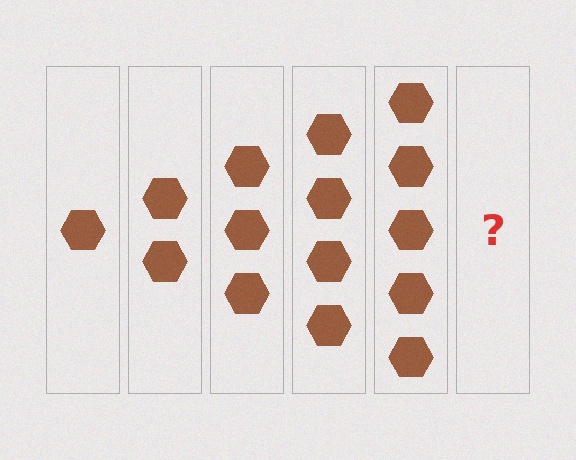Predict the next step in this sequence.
The next step is 6 hexagons.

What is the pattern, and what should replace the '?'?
The pattern is that each step adds one more hexagon. The '?' should be 6 hexagons.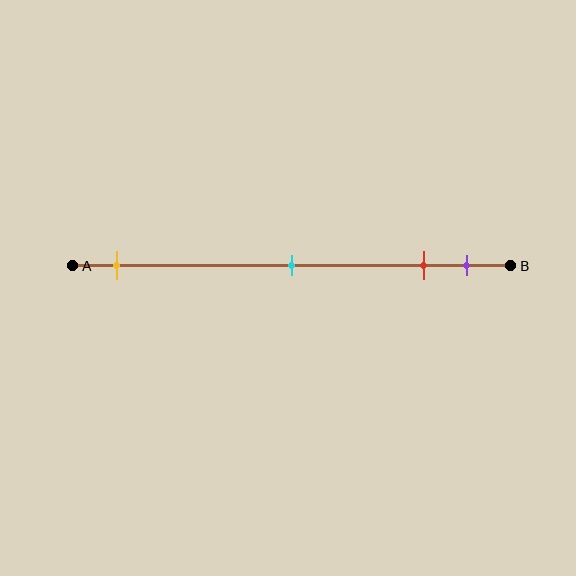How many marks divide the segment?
There are 4 marks dividing the segment.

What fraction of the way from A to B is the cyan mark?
The cyan mark is approximately 50% (0.5) of the way from A to B.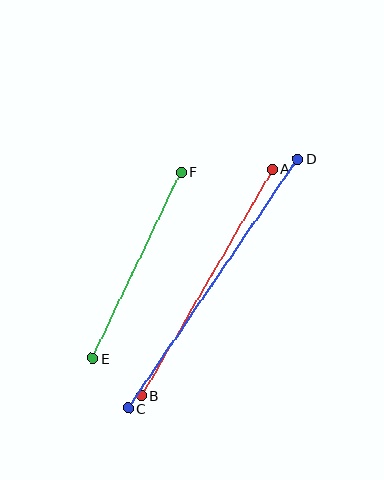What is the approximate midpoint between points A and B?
The midpoint is at approximately (207, 283) pixels.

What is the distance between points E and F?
The distance is approximately 206 pixels.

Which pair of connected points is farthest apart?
Points C and D are farthest apart.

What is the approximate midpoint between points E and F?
The midpoint is at approximately (137, 265) pixels.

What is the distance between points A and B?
The distance is approximately 261 pixels.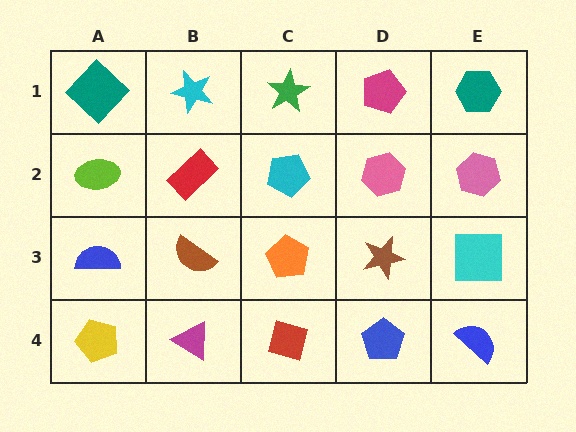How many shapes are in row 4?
5 shapes.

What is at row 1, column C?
A green star.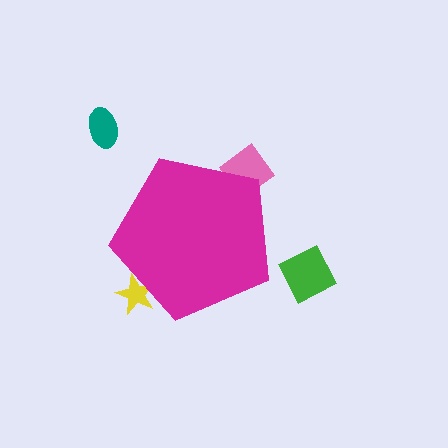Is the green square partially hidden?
No, the green square is fully visible.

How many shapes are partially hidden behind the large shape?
2 shapes are partially hidden.